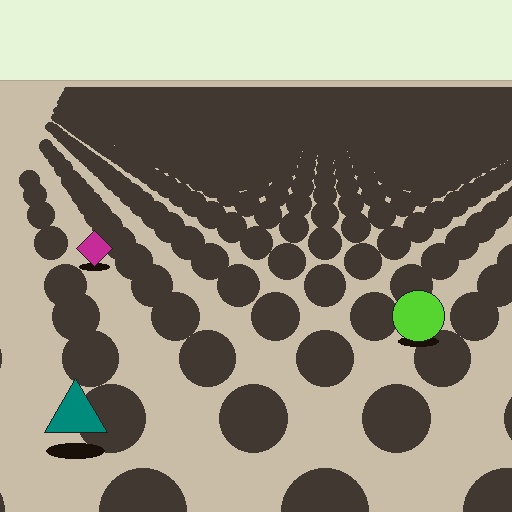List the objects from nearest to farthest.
From nearest to farthest: the teal triangle, the lime circle, the magenta diamond.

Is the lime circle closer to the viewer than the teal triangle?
No. The teal triangle is closer — you can tell from the texture gradient: the ground texture is coarser near it.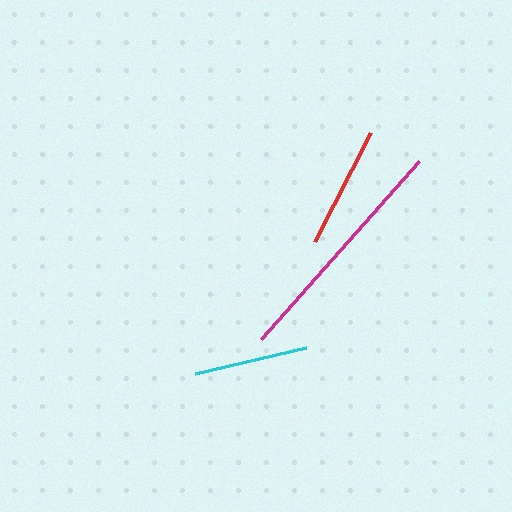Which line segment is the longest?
The magenta line is the longest at approximately 238 pixels.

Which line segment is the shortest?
The cyan line is the shortest at approximately 115 pixels.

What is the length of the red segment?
The red segment is approximately 123 pixels long.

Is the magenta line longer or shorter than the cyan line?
The magenta line is longer than the cyan line.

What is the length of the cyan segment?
The cyan segment is approximately 115 pixels long.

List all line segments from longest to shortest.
From longest to shortest: magenta, red, cyan.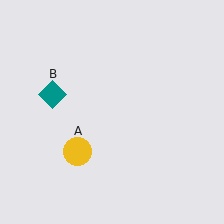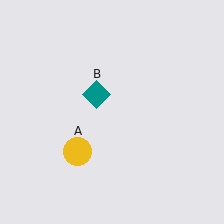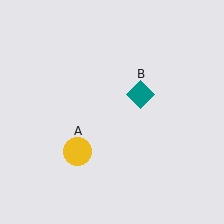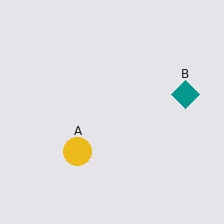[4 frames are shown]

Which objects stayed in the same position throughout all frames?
Yellow circle (object A) remained stationary.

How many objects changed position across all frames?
1 object changed position: teal diamond (object B).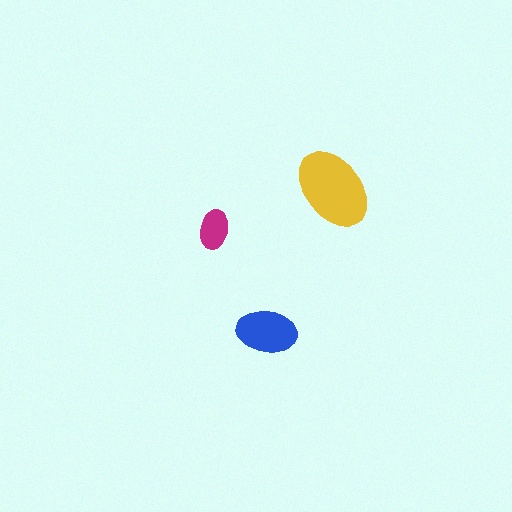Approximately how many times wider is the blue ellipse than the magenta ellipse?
About 1.5 times wider.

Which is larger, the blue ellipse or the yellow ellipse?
The yellow one.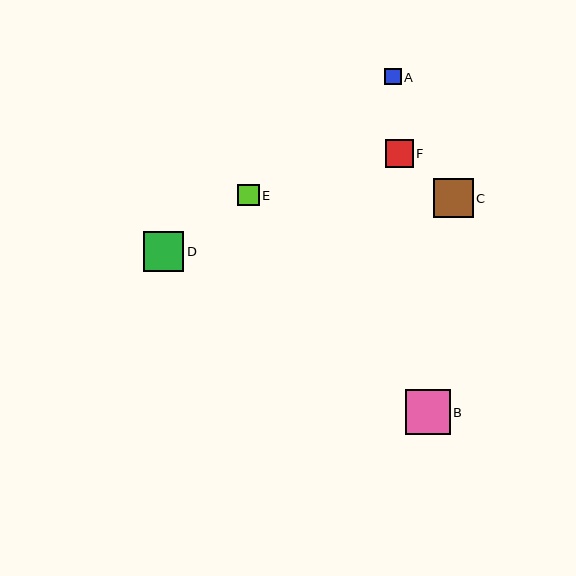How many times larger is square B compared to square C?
Square B is approximately 1.1 times the size of square C.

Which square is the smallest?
Square A is the smallest with a size of approximately 17 pixels.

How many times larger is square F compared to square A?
Square F is approximately 1.7 times the size of square A.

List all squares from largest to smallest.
From largest to smallest: B, D, C, F, E, A.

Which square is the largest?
Square B is the largest with a size of approximately 45 pixels.